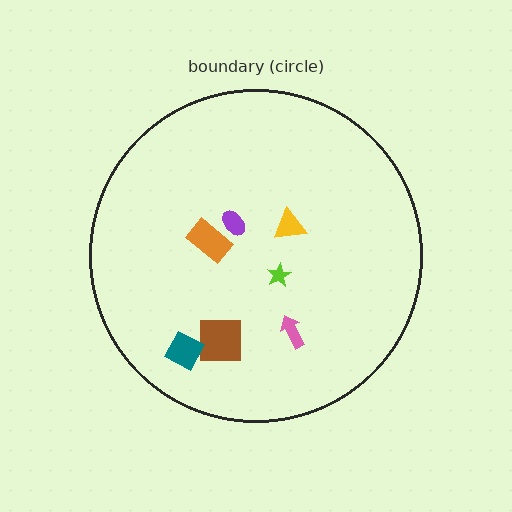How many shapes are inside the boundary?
7 inside, 0 outside.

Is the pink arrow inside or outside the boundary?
Inside.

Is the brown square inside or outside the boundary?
Inside.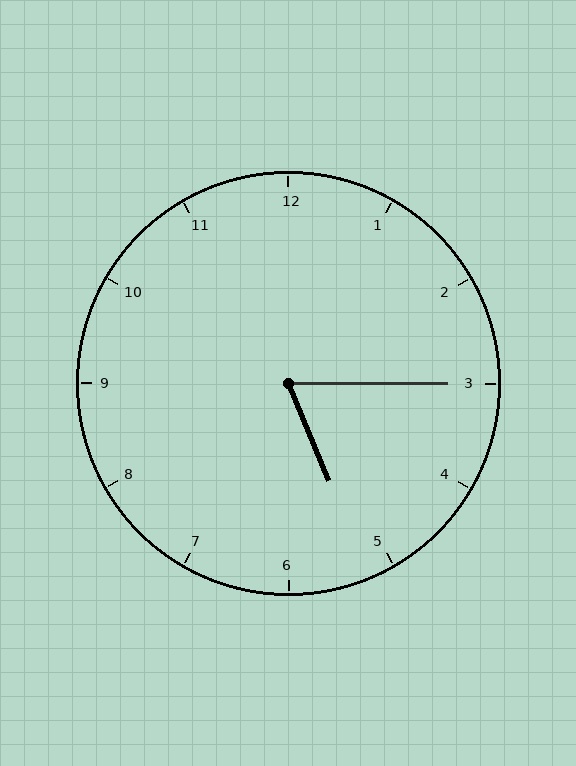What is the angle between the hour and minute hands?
Approximately 68 degrees.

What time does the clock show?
5:15.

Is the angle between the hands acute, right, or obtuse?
It is acute.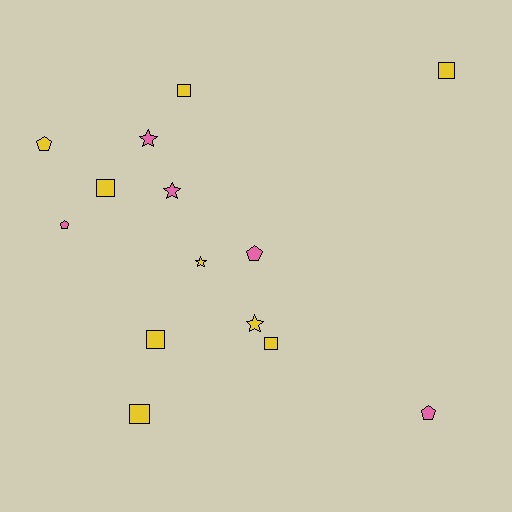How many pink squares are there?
There are no pink squares.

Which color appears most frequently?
Yellow, with 9 objects.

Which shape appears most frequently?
Square, with 6 objects.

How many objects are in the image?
There are 14 objects.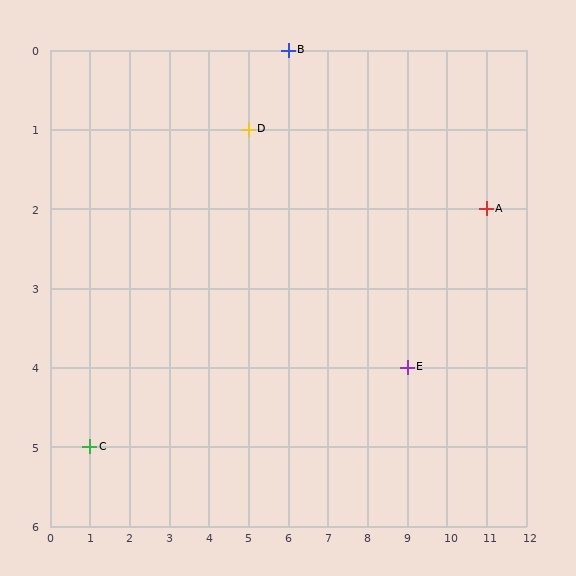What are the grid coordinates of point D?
Point D is at grid coordinates (5, 1).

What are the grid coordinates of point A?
Point A is at grid coordinates (11, 2).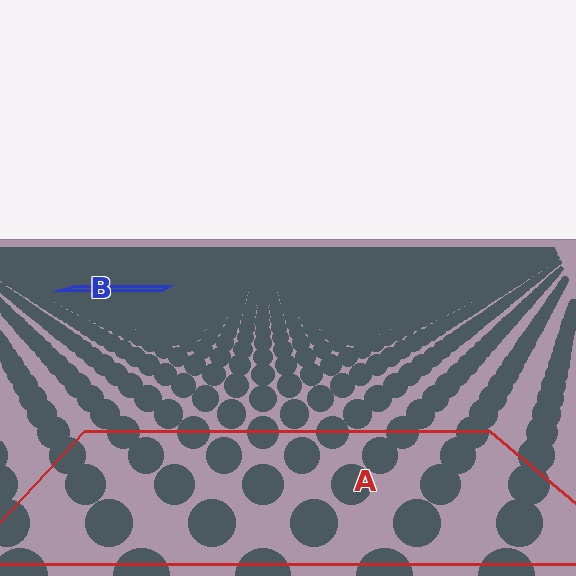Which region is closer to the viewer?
Region A is closer. The texture elements there are larger and more spread out.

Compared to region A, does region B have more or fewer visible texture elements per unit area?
Region B has more texture elements per unit area — they are packed more densely because it is farther away.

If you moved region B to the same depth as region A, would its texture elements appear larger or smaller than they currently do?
They would appear larger. At a closer depth, the same texture elements are projected at a bigger on-screen size.